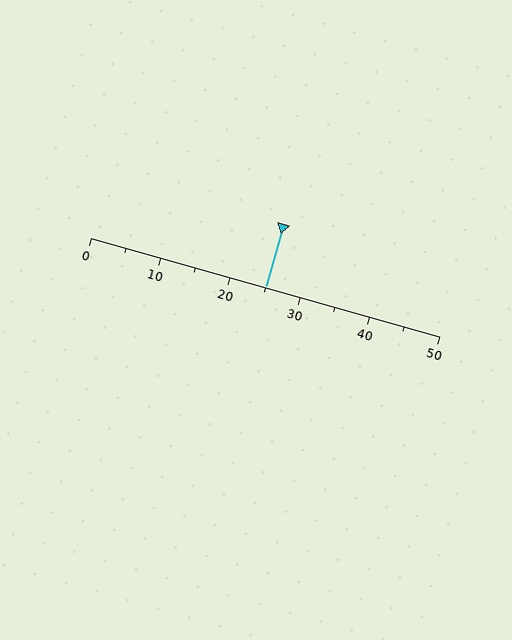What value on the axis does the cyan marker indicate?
The marker indicates approximately 25.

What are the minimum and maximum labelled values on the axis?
The axis runs from 0 to 50.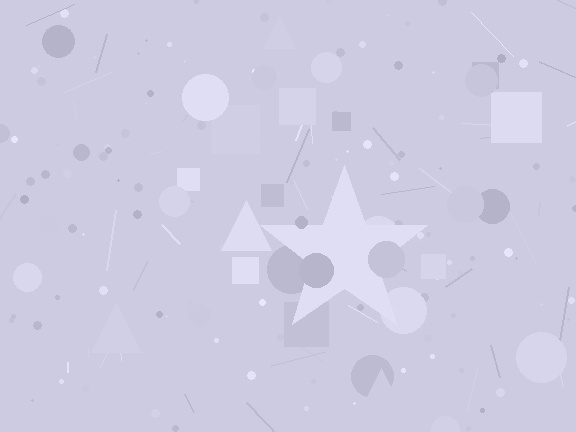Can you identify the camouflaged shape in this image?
The camouflaged shape is a star.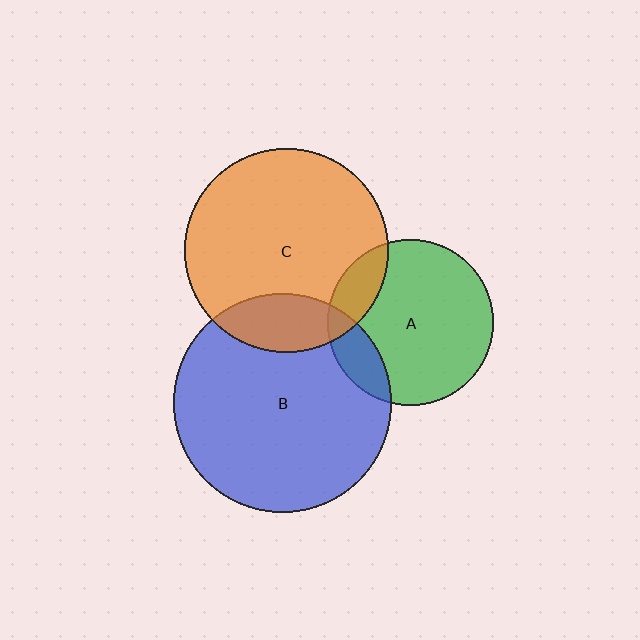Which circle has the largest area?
Circle B (blue).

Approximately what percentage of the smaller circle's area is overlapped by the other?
Approximately 15%.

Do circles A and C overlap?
Yes.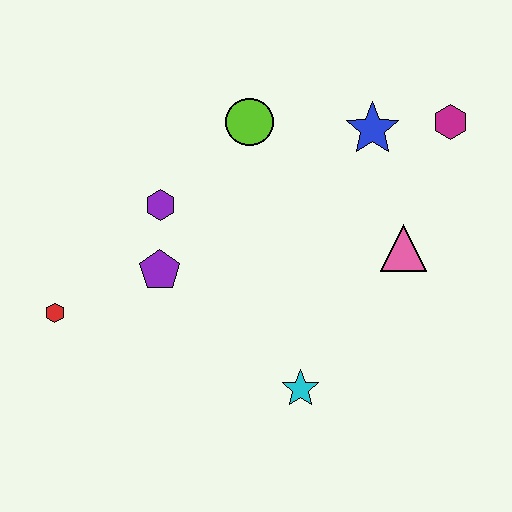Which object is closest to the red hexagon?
The purple pentagon is closest to the red hexagon.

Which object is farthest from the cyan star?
The magenta hexagon is farthest from the cyan star.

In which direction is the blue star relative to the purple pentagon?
The blue star is to the right of the purple pentagon.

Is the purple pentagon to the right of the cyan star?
No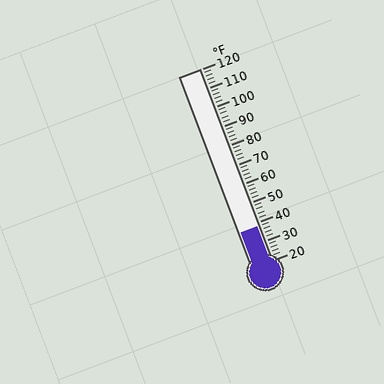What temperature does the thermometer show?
The thermometer shows approximately 38°F.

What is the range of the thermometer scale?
The thermometer scale ranges from 20°F to 120°F.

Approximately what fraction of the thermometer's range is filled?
The thermometer is filled to approximately 20% of its range.